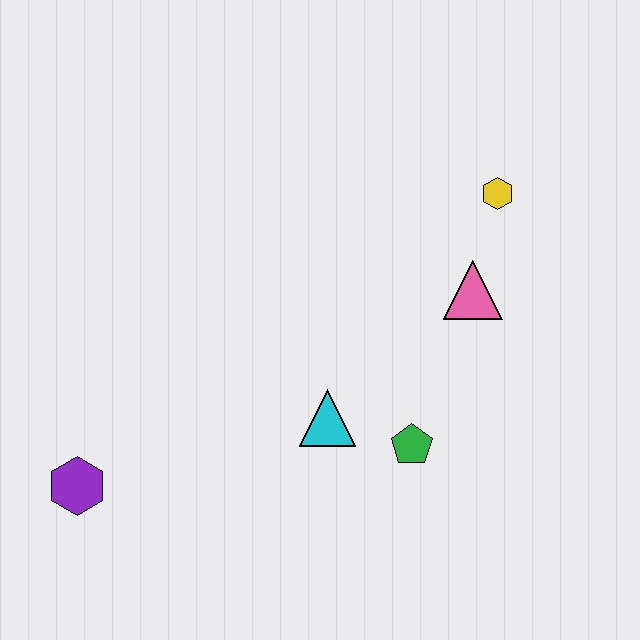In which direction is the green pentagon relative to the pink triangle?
The green pentagon is below the pink triangle.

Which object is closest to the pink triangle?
The yellow hexagon is closest to the pink triangle.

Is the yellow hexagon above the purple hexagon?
Yes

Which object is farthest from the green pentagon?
The purple hexagon is farthest from the green pentagon.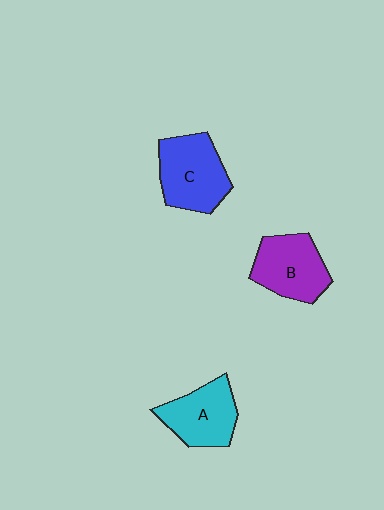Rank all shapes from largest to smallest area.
From largest to smallest: C (blue), B (purple), A (cyan).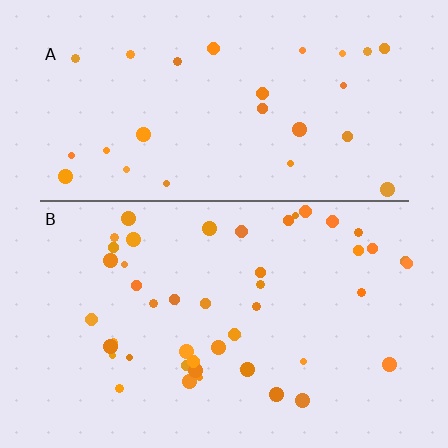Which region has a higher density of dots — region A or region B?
B (the bottom).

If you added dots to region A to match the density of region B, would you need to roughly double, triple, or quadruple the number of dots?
Approximately double.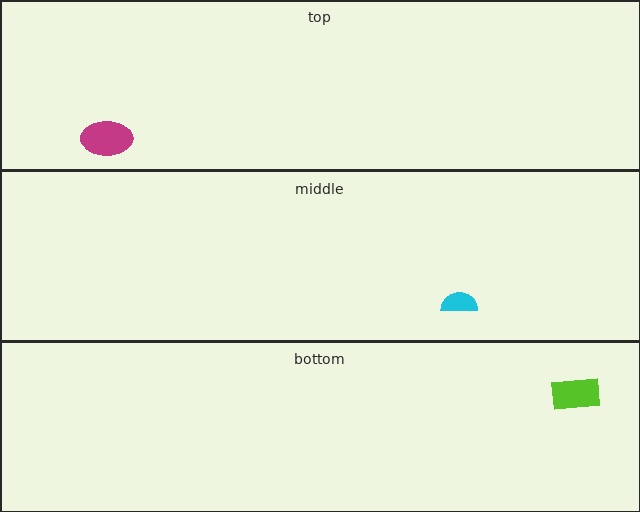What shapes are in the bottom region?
The lime rectangle.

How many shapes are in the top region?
1.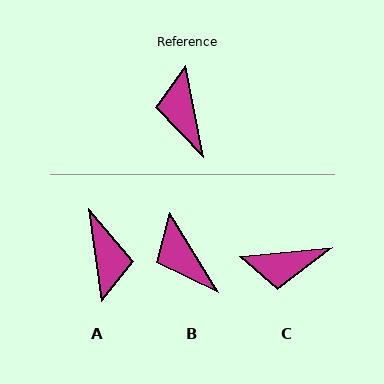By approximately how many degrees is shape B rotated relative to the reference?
Approximately 20 degrees counter-clockwise.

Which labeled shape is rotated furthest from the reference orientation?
A, about 177 degrees away.